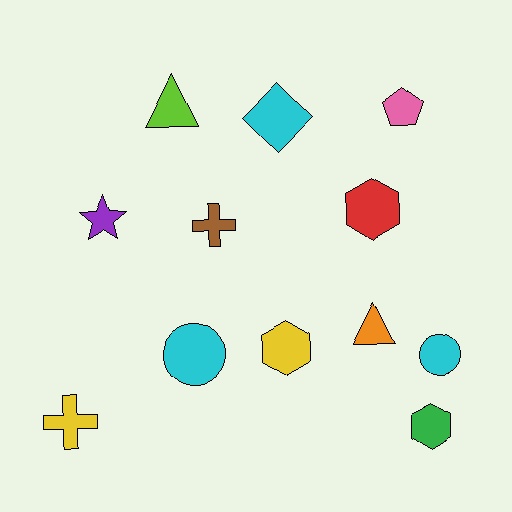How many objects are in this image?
There are 12 objects.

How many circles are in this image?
There are 2 circles.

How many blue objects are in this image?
There are no blue objects.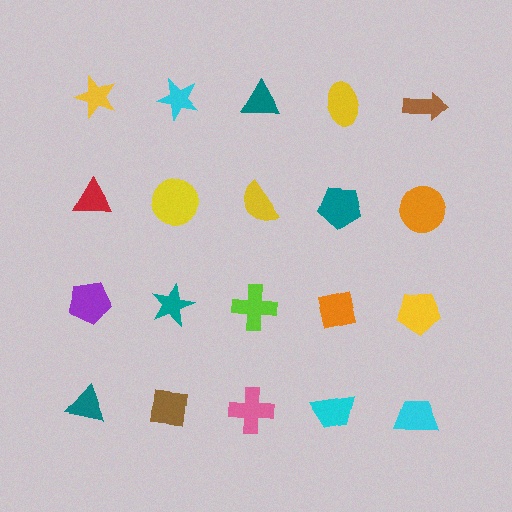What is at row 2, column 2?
A yellow circle.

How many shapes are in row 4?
5 shapes.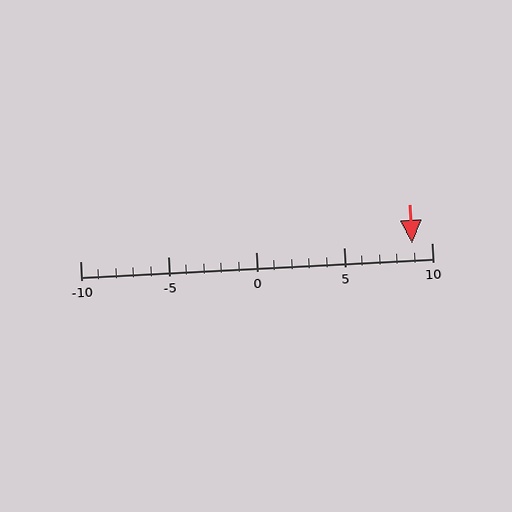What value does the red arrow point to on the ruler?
The red arrow points to approximately 9.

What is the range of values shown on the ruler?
The ruler shows values from -10 to 10.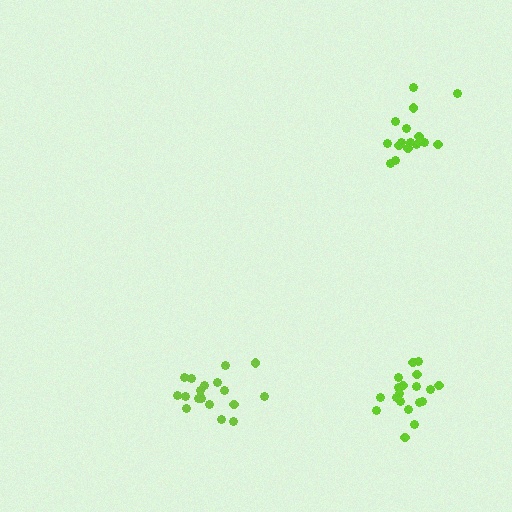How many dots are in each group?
Group 1: 19 dots, Group 2: 16 dots, Group 3: 19 dots (54 total).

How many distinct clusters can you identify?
There are 3 distinct clusters.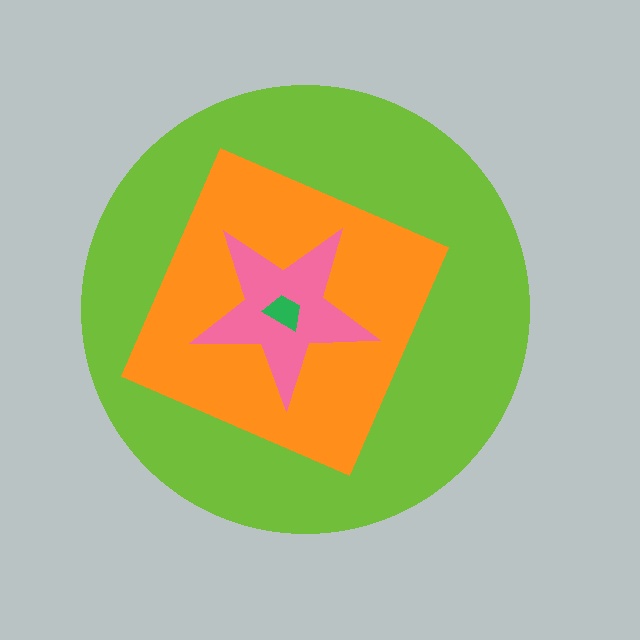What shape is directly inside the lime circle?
The orange square.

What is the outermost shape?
The lime circle.